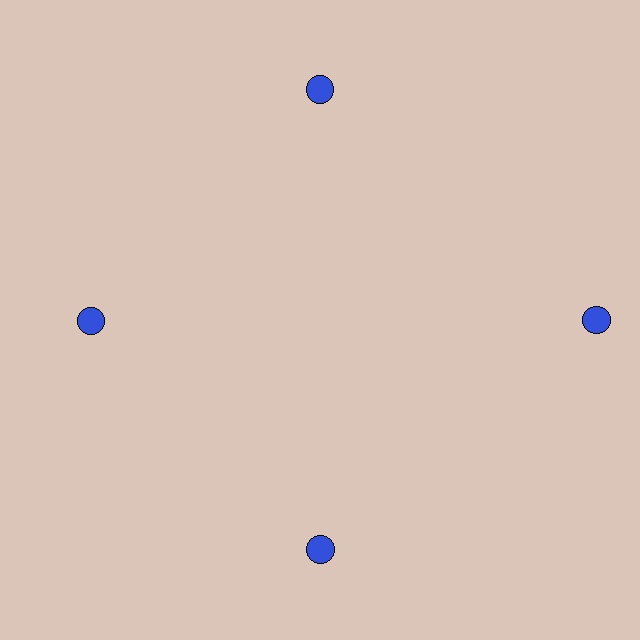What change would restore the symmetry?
The symmetry would be restored by moving it inward, back onto the ring so that all 4 circles sit at equal angles and equal distance from the center.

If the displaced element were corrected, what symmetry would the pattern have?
It would have 4-fold rotational symmetry — the pattern would map onto itself every 90 degrees.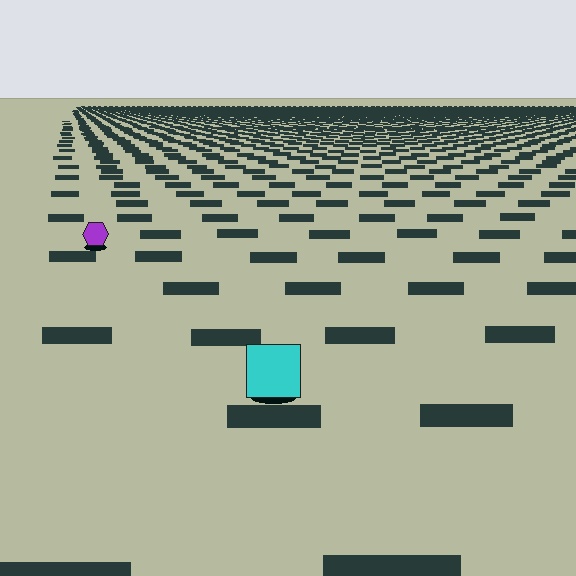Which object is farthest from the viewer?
The purple hexagon is farthest from the viewer. It appears smaller and the ground texture around it is denser.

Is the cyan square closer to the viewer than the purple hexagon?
Yes. The cyan square is closer — you can tell from the texture gradient: the ground texture is coarser near it.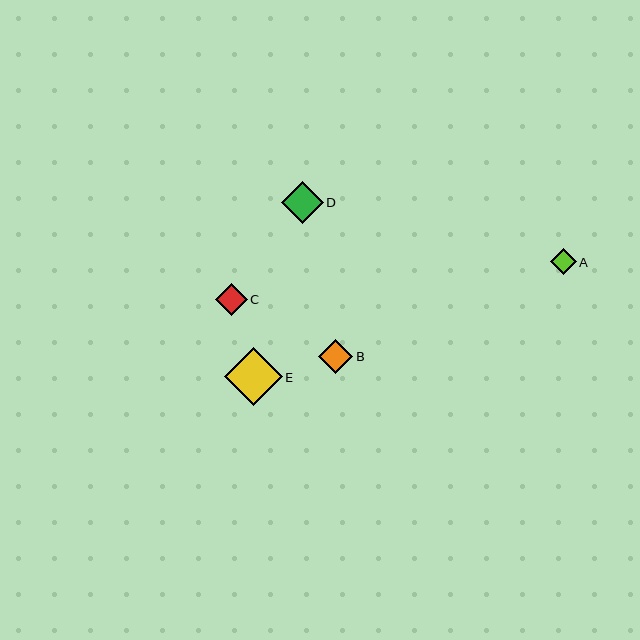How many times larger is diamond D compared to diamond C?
Diamond D is approximately 1.3 times the size of diamond C.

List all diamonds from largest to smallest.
From largest to smallest: E, D, B, C, A.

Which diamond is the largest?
Diamond E is the largest with a size of approximately 58 pixels.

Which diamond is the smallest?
Diamond A is the smallest with a size of approximately 26 pixels.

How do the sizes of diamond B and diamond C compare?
Diamond B and diamond C are approximately the same size.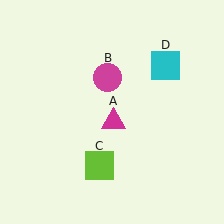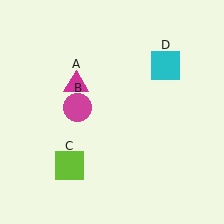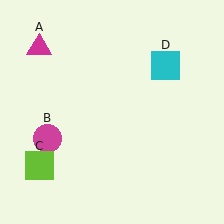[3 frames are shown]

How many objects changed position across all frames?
3 objects changed position: magenta triangle (object A), magenta circle (object B), lime square (object C).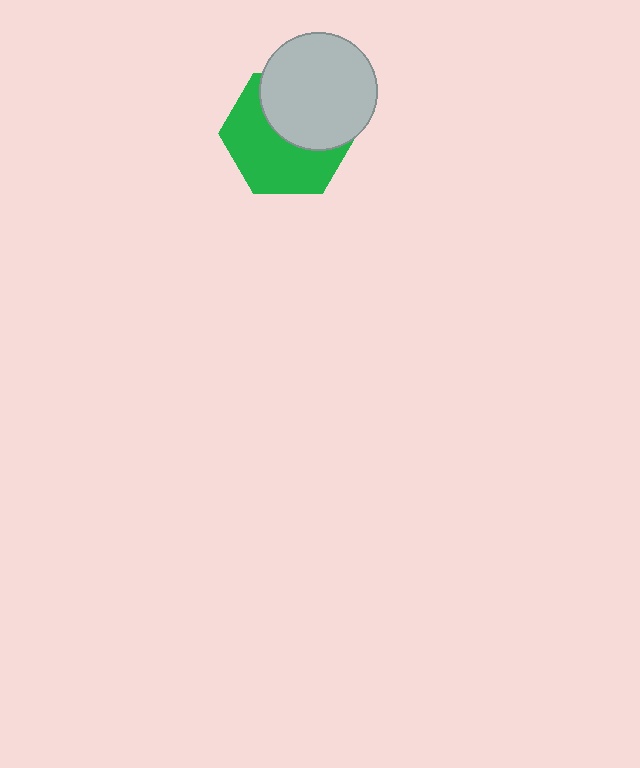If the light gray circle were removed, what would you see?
You would see the complete green hexagon.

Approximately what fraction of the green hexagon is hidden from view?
Roughly 45% of the green hexagon is hidden behind the light gray circle.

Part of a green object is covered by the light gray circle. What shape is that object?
It is a hexagon.